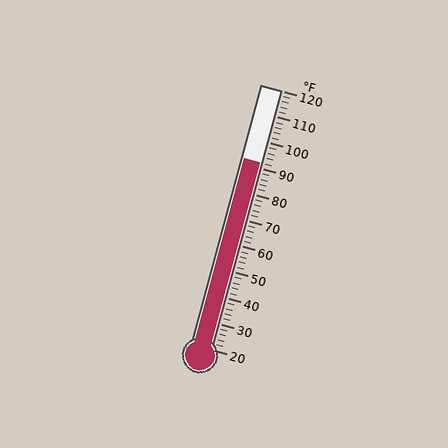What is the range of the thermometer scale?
The thermometer scale ranges from 20°F to 120°F.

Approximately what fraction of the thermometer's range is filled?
The thermometer is filled to approximately 70% of its range.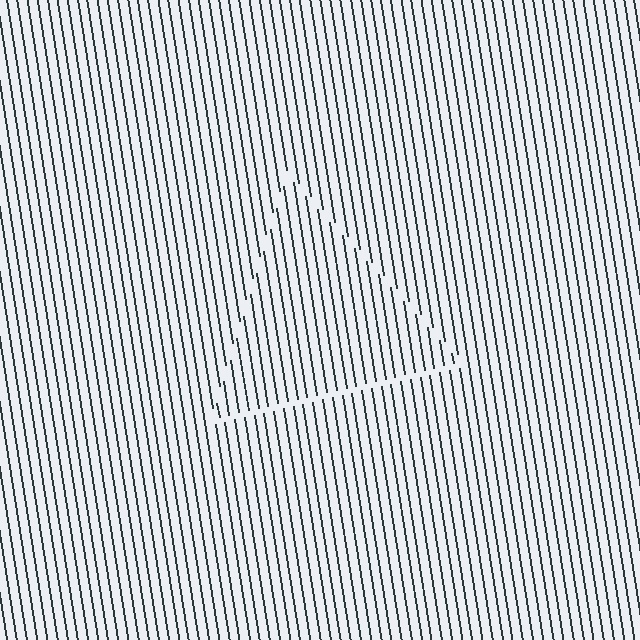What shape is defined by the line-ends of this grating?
An illusory triangle. The interior of the shape contains the same grating, shifted by half a period — the contour is defined by the phase discontinuity where line-ends from the inner and outer gratings abut.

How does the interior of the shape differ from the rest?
The interior of the shape contains the same grating, shifted by half a period — the contour is defined by the phase discontinuity where line-ends from the inner and outer gratings abut.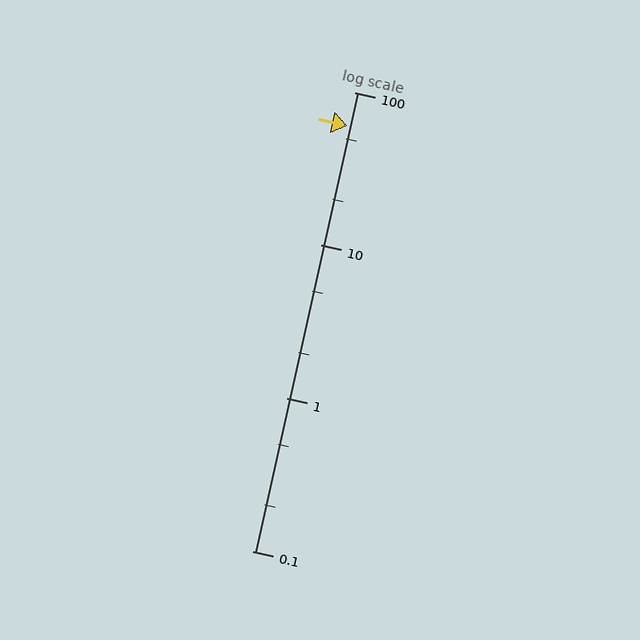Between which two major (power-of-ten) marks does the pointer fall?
The pointer is between 10 and 100.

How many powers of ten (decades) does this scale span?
The scale spans 3 decades, from 0.1 to 100.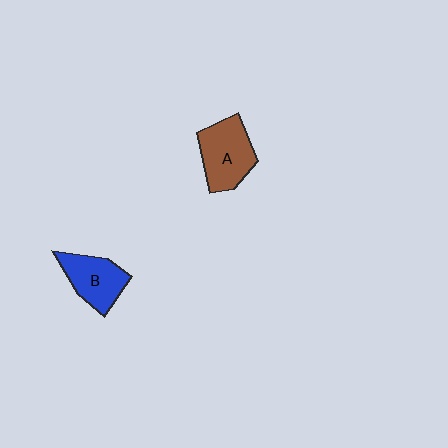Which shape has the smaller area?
Shape B (blue).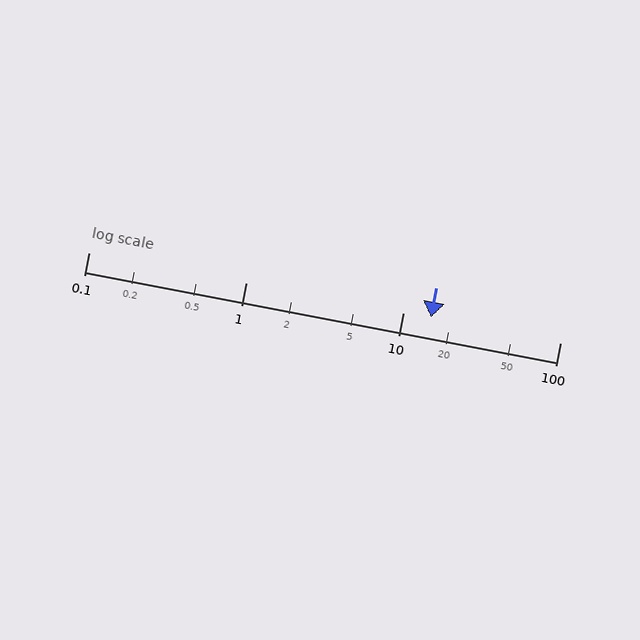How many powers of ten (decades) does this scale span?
The scale spans 3 decades, from 0.1 to 100.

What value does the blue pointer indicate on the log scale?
The pointer indicates approximately 15.